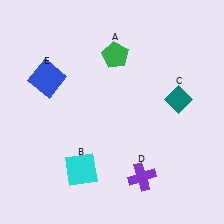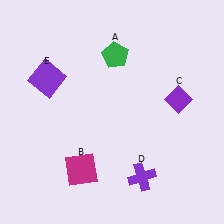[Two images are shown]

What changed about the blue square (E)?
In Image 1, E is blue. In Image 2, it changed to purple.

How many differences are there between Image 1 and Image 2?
There are 3 differences between the two images.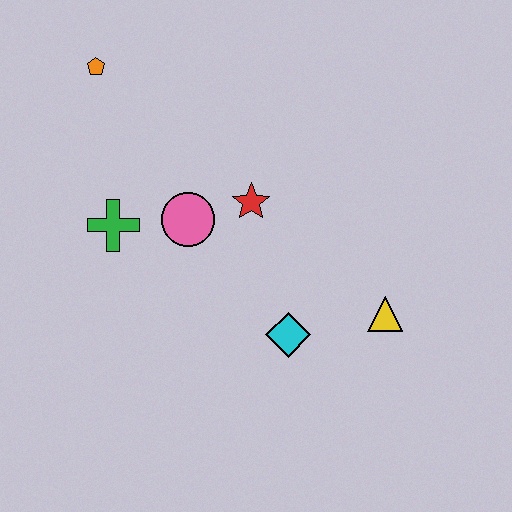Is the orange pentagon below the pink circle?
No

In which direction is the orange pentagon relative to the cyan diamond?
The orange pentagon is above the cyan diamond.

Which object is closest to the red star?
The pink circle is closest to the red star.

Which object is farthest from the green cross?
The yellow triangle is farthest from the green cross.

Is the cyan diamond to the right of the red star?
Yes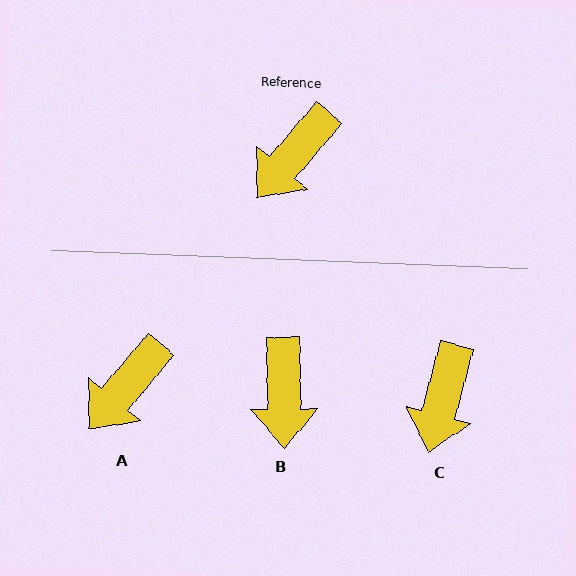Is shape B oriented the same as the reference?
No, it is off by about 41 degrees.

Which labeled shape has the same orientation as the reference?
A.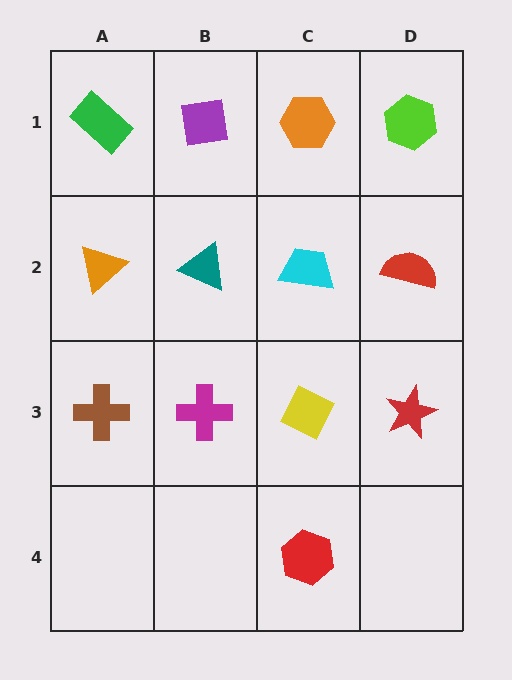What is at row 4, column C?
A red hexagon.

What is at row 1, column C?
An orange hexagon.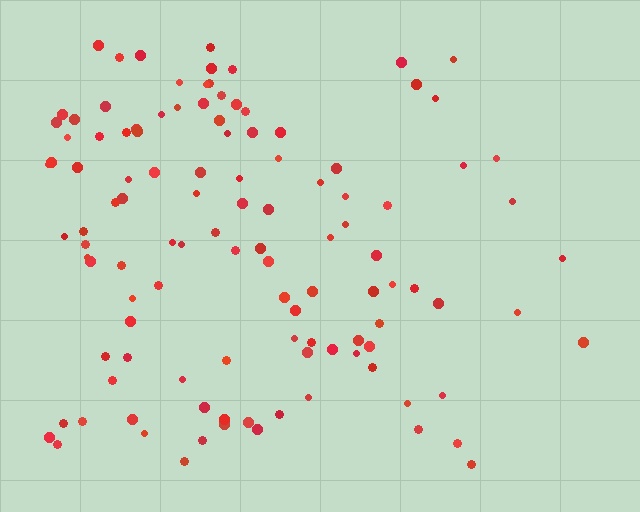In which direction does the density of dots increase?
From right to left, with the left side densest.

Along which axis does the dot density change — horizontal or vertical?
Horizontal.